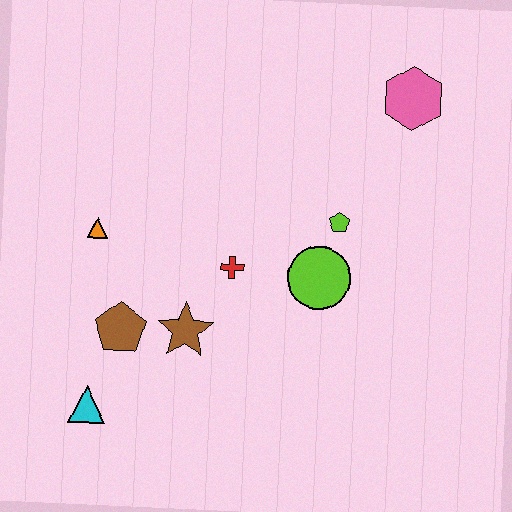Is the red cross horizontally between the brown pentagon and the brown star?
No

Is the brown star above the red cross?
No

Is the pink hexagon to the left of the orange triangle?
No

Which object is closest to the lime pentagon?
The lime circle is closest to the lime pentagon.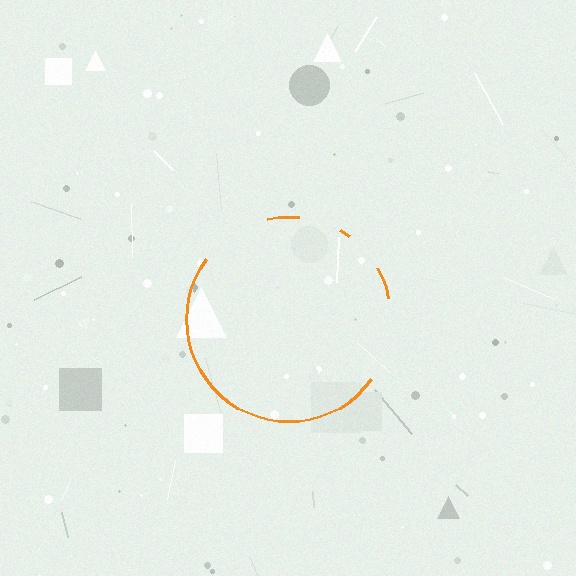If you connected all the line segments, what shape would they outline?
They would outline a circle.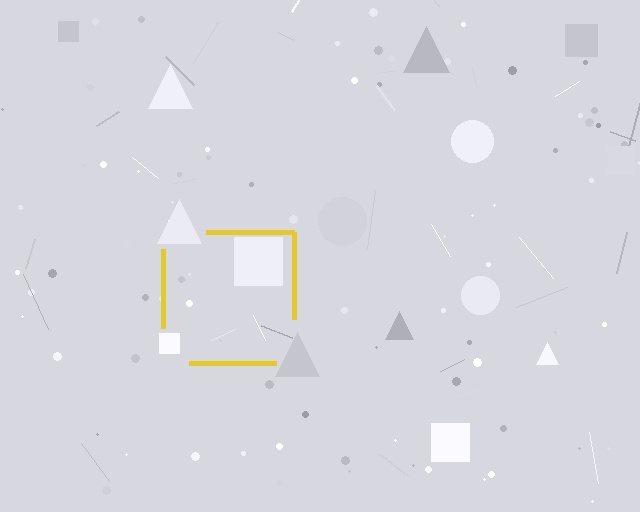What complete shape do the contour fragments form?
The contour fragments form a square.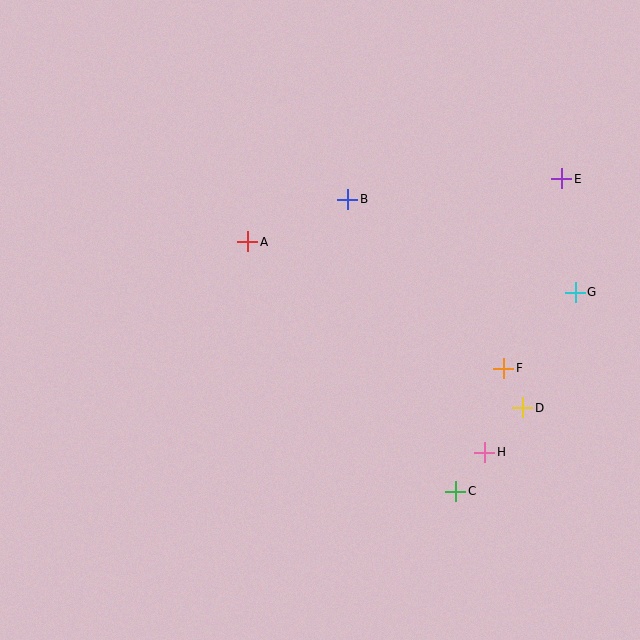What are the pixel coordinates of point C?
Point C is at (456, 491).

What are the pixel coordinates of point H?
Point H is at (485, 452).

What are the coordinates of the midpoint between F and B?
The midpoint between F and B is at (426, 284).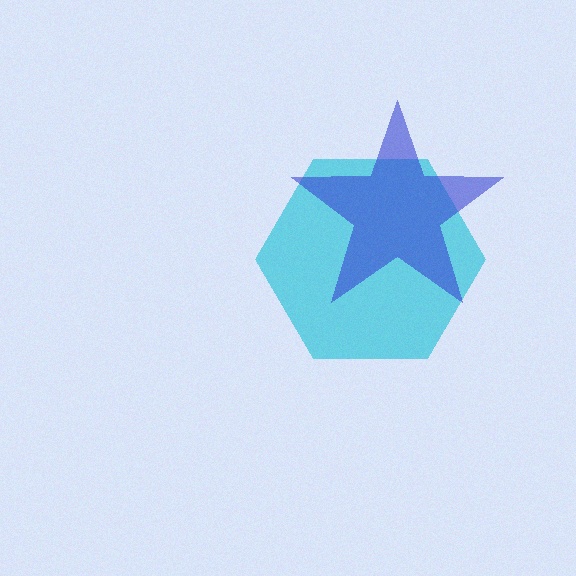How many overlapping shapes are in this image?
There are 2 overlapping shapes in the image.